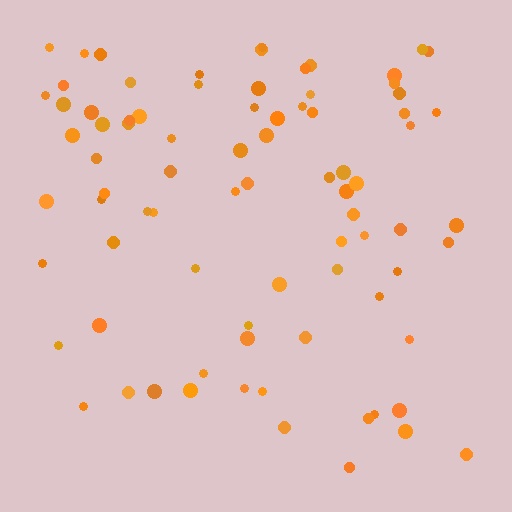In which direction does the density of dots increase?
From bottom to top, with the top side densest.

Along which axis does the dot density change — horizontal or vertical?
Vertical.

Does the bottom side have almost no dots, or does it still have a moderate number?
Still a moderate number, just noticeably fewer than the top.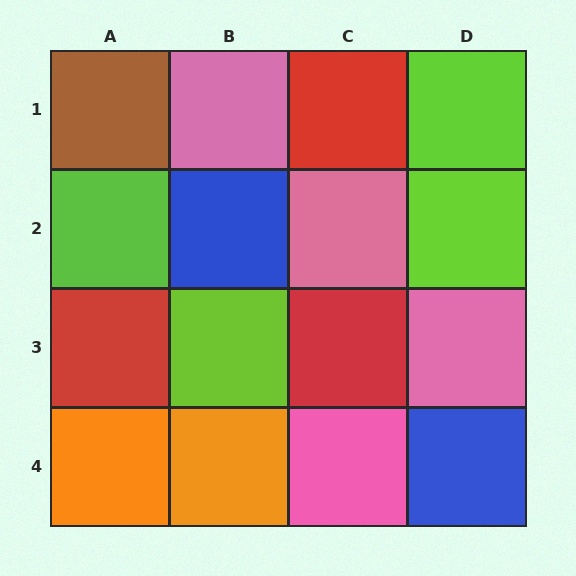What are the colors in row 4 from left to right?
Orange, orange, pink, blue.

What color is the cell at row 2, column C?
Pink.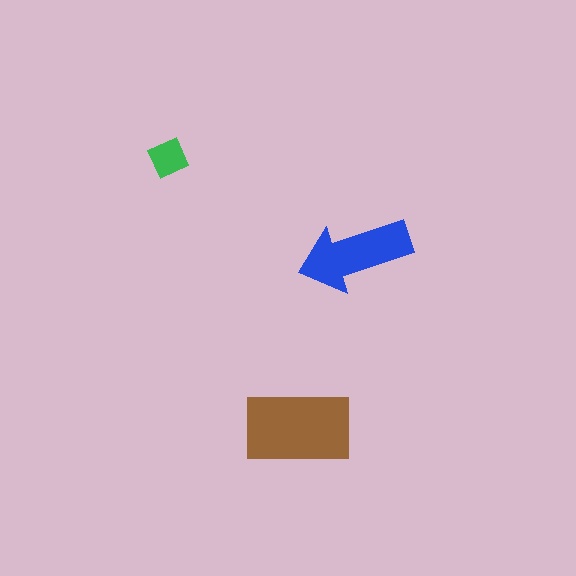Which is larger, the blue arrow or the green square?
The blue arrow.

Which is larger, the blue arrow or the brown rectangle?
The brown rectangle.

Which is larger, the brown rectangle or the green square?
The brown rectangle.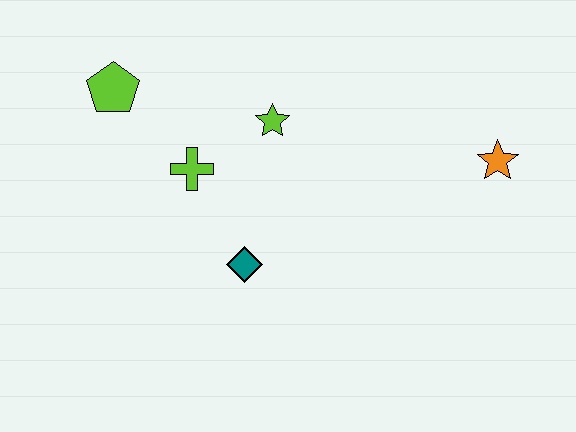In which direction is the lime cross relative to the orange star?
The lime cross is to the left of the orange star.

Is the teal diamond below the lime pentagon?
Yes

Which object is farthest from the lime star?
The orange star is farthest from the lime star.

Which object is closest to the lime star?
The lime cross is closest to the lime star.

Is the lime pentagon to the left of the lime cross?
Yes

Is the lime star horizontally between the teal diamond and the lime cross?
No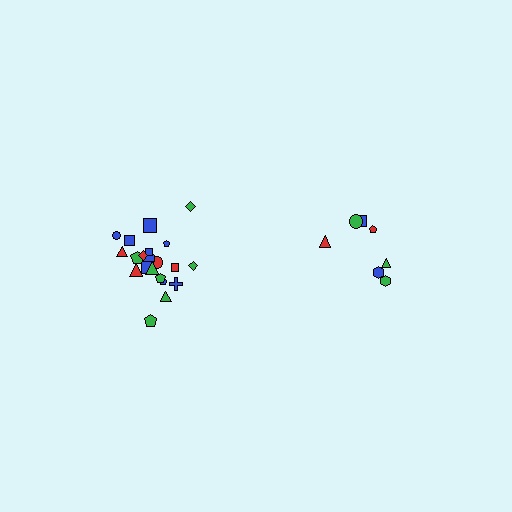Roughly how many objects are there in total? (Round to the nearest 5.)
Roughly 30 objects in total.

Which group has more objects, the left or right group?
The left group.